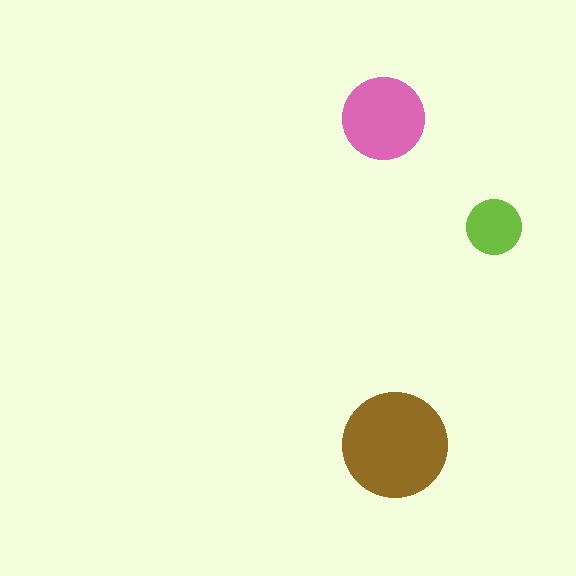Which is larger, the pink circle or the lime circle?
The pink one.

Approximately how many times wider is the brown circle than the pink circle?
About 1.5 times wider.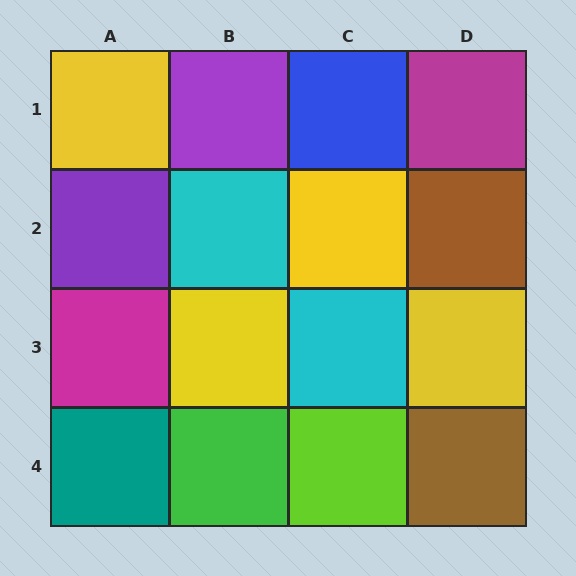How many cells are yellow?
4 cells are yellow.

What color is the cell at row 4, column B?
Green.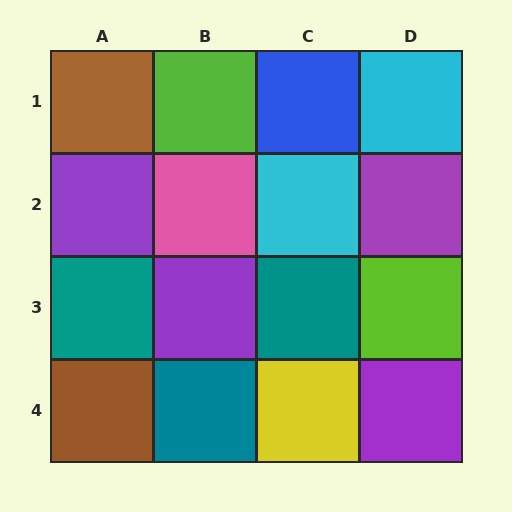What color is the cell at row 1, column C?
Blue.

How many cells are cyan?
2 cells are cyan.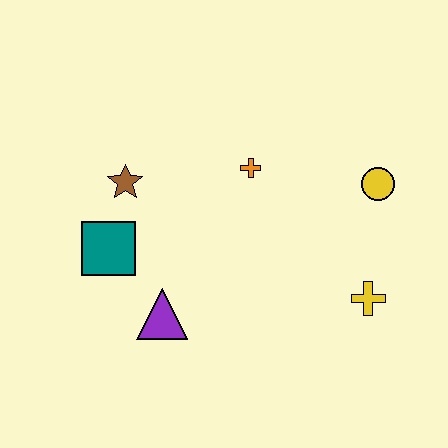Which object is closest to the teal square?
The brown star is closest to the teal square.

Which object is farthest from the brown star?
The yellow cross is farthest from the brown star.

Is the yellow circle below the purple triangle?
No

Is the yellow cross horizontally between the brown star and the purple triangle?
No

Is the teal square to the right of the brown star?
No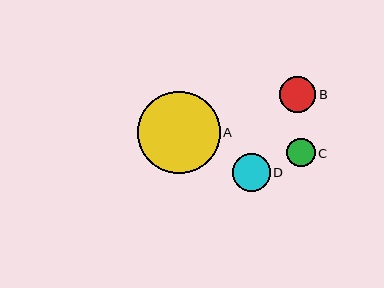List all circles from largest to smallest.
From largest to smallest: A, D, B, C.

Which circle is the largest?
Circle A is the largest with a size of approximately 82 pixels.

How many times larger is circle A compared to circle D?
Circle A is approximately 2.1 times the size of circle D.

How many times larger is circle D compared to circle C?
Circle D is approximately 1.3 times the size of circle C.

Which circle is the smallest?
Circle C is the smallest with a size of approximately 29 pixels.